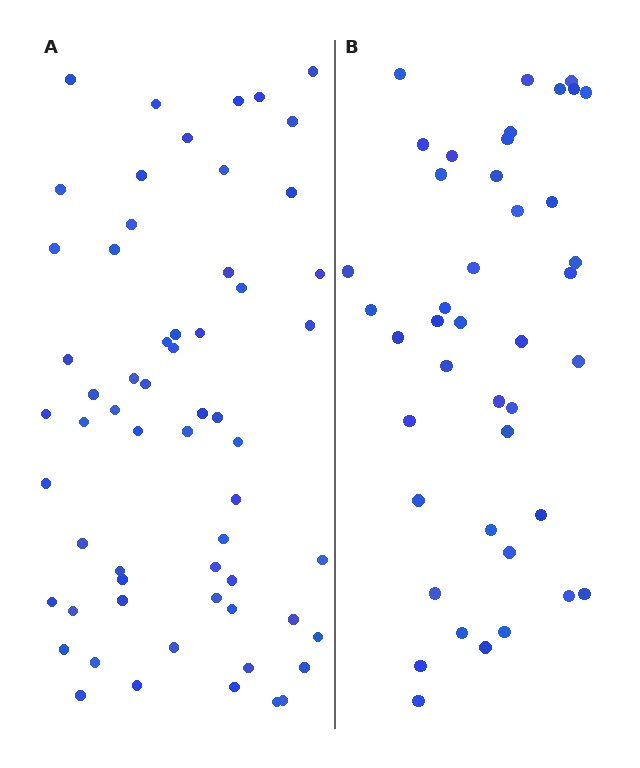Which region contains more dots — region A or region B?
Region A (the left region) has more dots.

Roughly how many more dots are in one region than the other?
Region A has approximately 20 more dots than region B.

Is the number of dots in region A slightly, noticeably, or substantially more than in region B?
Region A has noticeably more, but not dramatically so. The ratio is roughly 1.4 to 1.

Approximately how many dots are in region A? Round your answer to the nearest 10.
About 60 dots.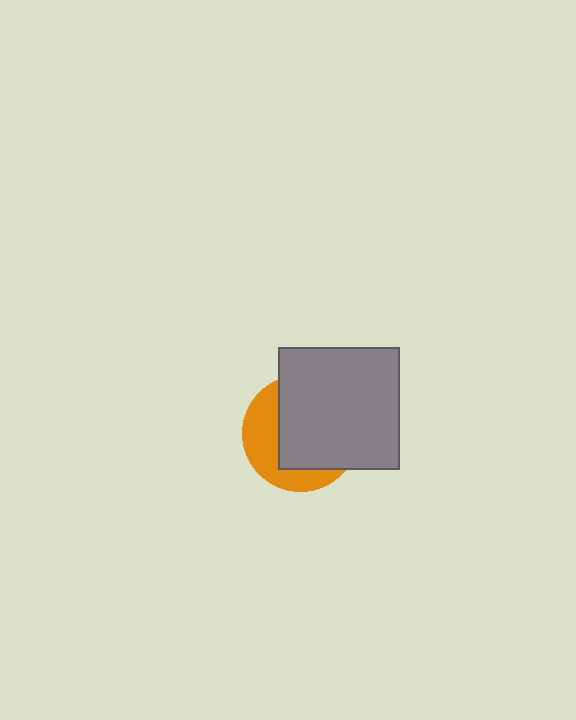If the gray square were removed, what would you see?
You would see the complete orange circle.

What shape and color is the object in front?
The object in front is a gray square.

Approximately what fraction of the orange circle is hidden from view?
Roughly 63% of the orange circle is hidden behind the gray square.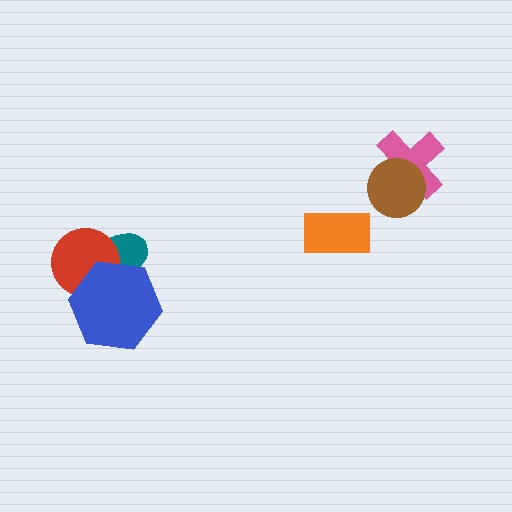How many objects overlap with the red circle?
2 objects overlap with the red circle.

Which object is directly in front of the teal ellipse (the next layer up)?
The red circle is directly in front of the teal ellipse.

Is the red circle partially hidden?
Yes, it is partially covered by another shape.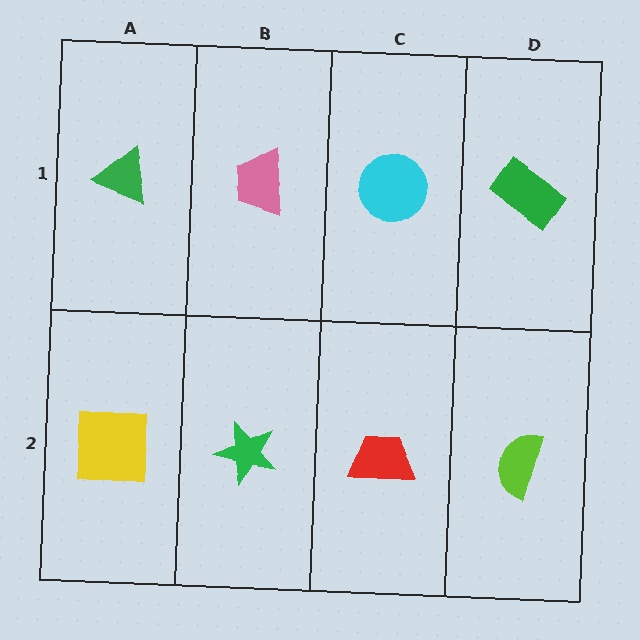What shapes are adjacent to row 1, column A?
A yellow square (row 2, column A), a pink trapezoid (row 1, column B).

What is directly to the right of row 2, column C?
A lime semicircle.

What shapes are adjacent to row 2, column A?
A green triangle (row 1, column A), a green star (row 2, column B).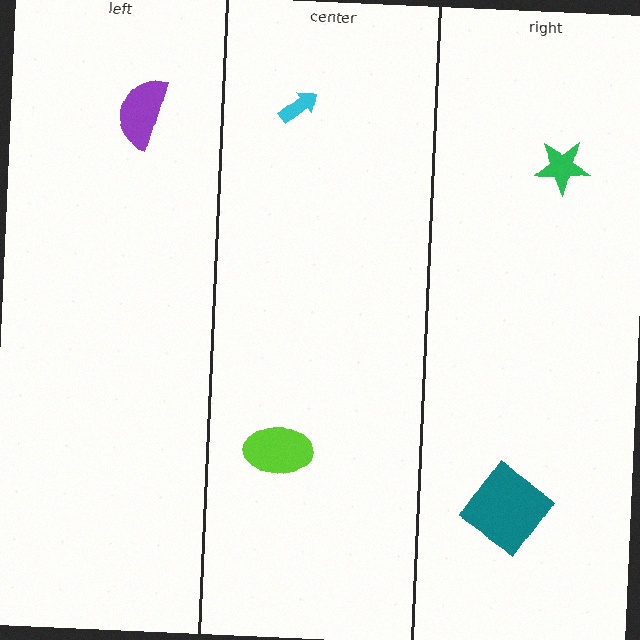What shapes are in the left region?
The purple semicircle.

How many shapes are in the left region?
1.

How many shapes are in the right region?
2.